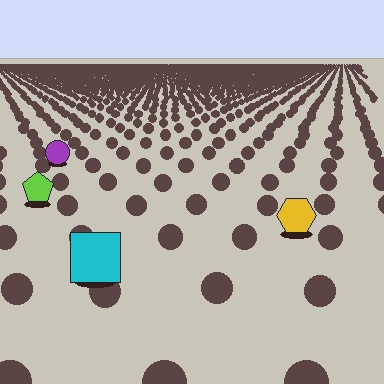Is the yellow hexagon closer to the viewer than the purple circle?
Yes. The yellow hexagon is closer — you can tell from the texture gradient: the ground texture is coarser near it.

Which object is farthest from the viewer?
The purple circle is farthest from the viewer. It appears smaller and the ground texture around it is denser.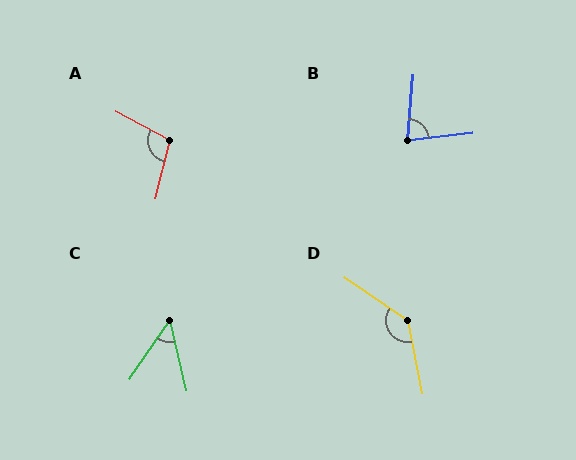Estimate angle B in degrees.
Approximately 79 degrees.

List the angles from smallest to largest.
C (47°), B (79°), A (105°), D (135°).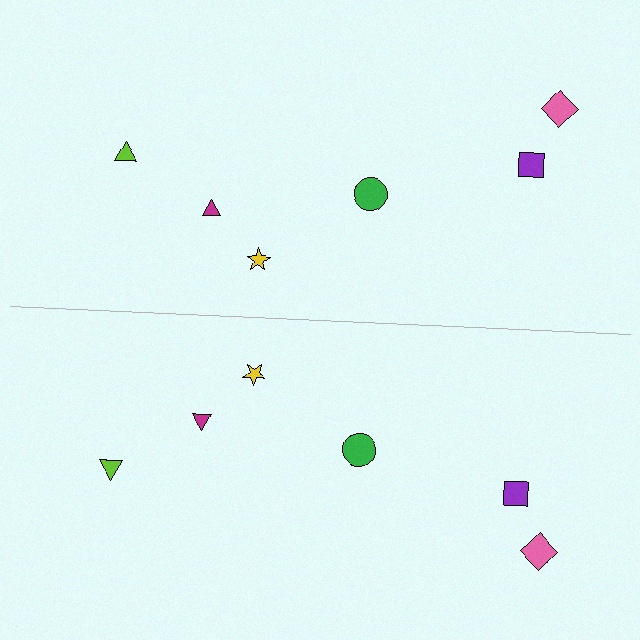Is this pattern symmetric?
Yes, this pattern has bilateral (reflection) symmetry.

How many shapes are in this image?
There are 12 shapes in this image.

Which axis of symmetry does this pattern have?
The pattern has a horizontal axis of symmetry running through the center of the image.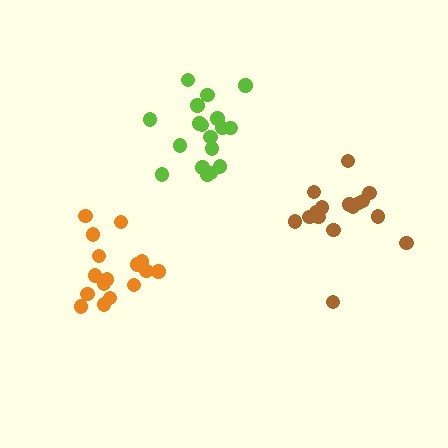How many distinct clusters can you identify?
There are 3 distinct clusters.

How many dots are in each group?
Group 1: 16 dots, Group 2: 18 dots, Group 3: 16 dots (50 total).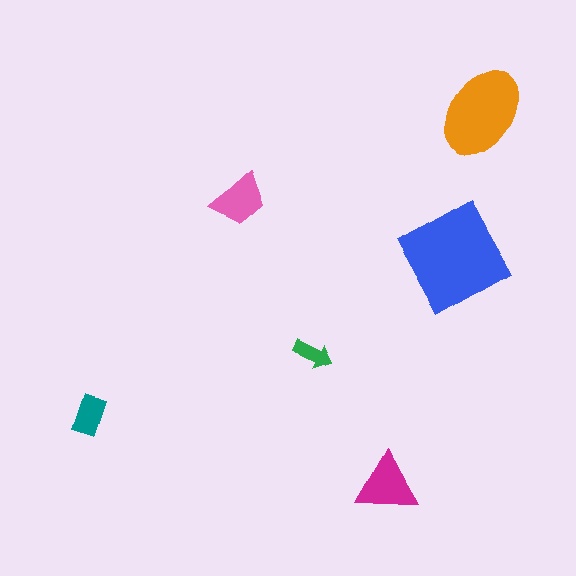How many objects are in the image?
There are 6 objects in the image.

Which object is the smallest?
The green arrow.